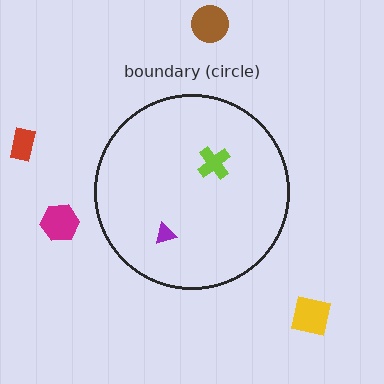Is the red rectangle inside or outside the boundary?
Outside.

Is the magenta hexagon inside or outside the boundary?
Outside.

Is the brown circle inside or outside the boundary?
Outside.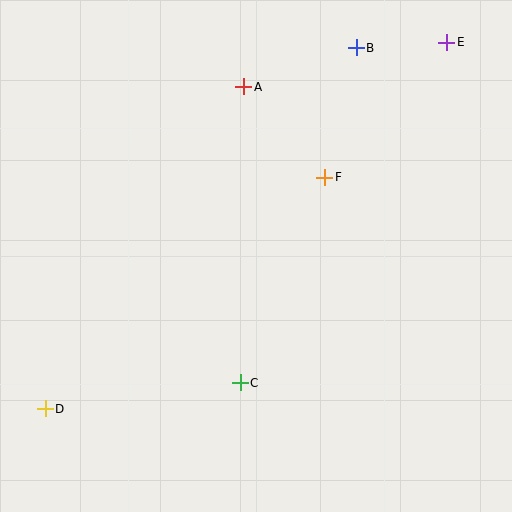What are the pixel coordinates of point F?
Point F is at (325, 177).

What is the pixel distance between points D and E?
The distance between D and E is 543 pixels.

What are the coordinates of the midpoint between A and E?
The midpoint between A and E is at (345, 65).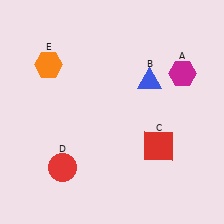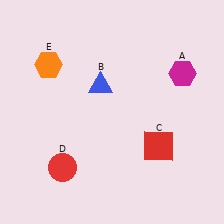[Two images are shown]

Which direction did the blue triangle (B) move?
The blue triangle (B) moved left.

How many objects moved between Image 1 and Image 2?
1 object moved between the two images.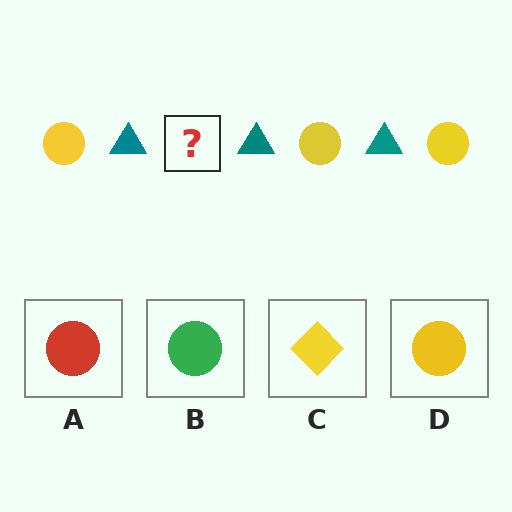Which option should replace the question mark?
Option D.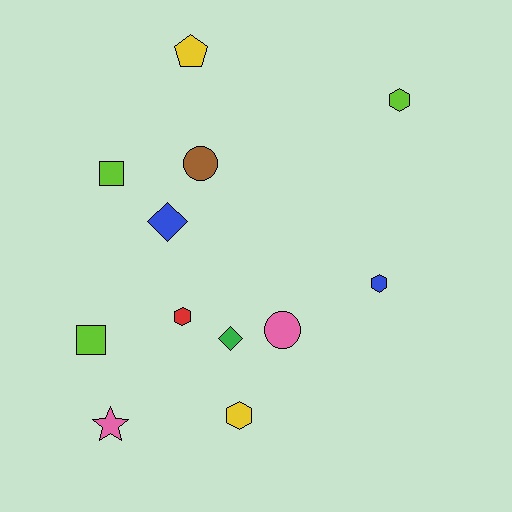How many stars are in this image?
There is 1 star.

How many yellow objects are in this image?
There are 2 yellow objects.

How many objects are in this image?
There are 12 objects.